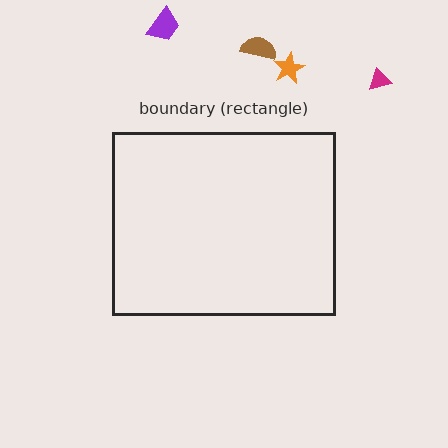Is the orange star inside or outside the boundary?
Outside.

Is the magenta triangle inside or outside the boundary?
Outside.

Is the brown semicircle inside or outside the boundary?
Outside.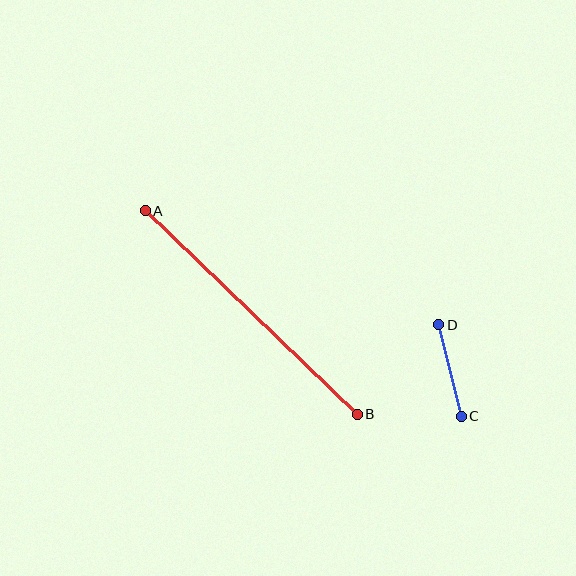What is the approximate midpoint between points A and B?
The midpoint is at approximately (251, 312) pixels.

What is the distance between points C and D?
The distance is approximately 94 pixels.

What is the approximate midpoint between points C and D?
The midpoint is at approximately (450, 371) pixels.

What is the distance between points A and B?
The distance is approximately 294 pixels.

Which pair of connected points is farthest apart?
Points A and B are farthest apart.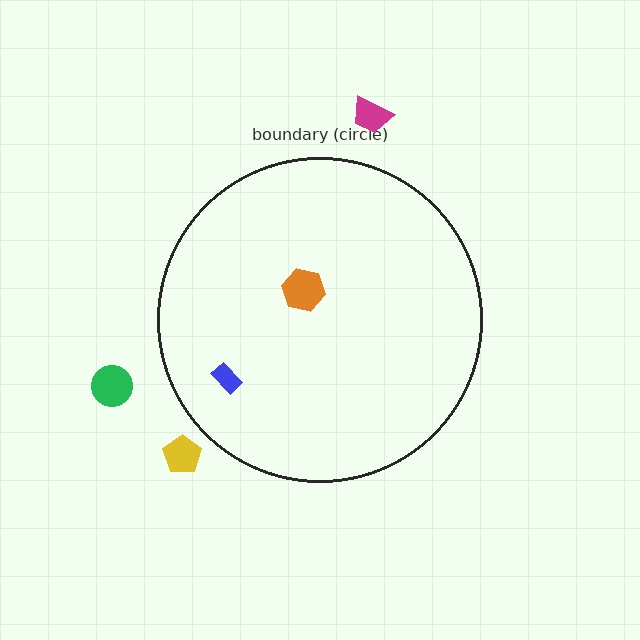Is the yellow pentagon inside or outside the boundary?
Outside.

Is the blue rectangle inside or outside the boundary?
Inside.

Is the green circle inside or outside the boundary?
Outside.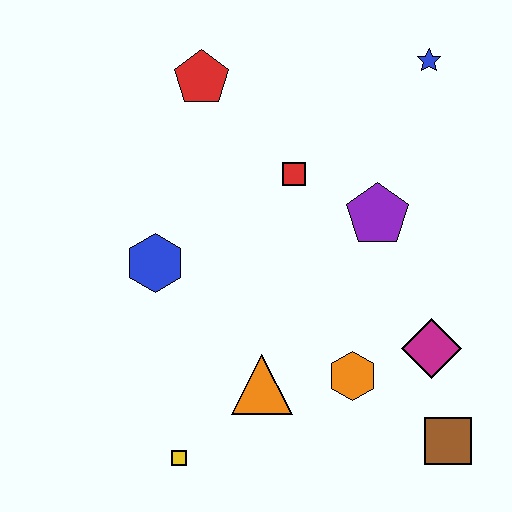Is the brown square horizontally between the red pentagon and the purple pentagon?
No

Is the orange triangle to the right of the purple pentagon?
No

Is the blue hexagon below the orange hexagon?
No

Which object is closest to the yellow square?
The orange triangle is closest to the yellow square.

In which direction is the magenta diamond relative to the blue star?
The magenta diamond is below the blue star.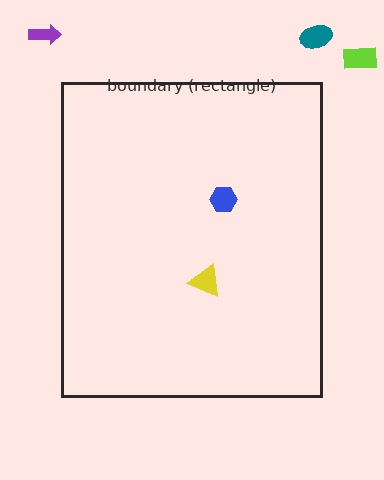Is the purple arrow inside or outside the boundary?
Outside.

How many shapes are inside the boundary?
2 inside, 3 outside.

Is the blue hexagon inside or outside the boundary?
Inside.